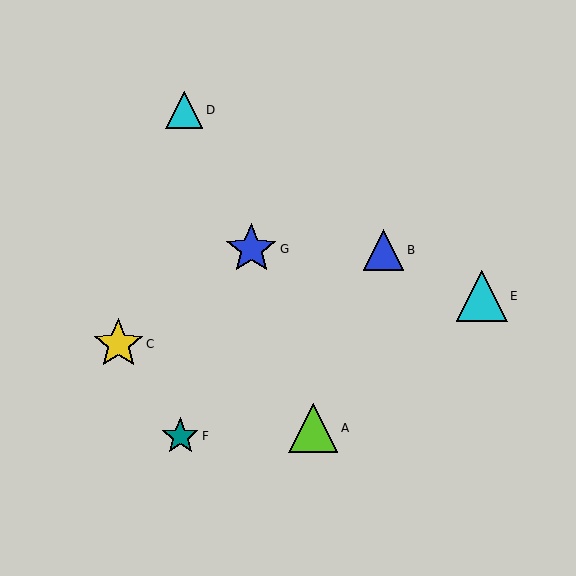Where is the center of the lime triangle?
The center of the lime triangle is at (313, 428).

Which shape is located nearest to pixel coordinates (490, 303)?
The cyan triangle (labeled E) at (482, 296) is nearest to that location.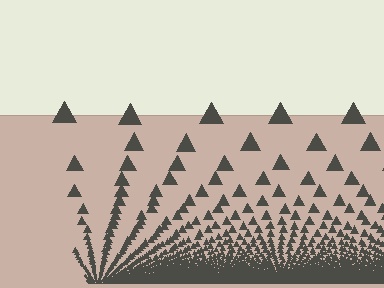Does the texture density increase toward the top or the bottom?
Density increases toward the bottom.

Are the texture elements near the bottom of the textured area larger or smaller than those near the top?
Smaller. The gradient is inverted — elements near the bottom are smaller and denser.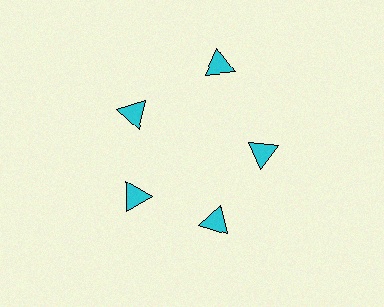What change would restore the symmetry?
The symmetry would be restored by moving it inward, back onto the ring so that all 5 triangles sit at equal angles and equal distance from the center.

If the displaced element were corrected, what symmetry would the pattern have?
It would have 5-fold rotational symmetry — the pattern would map onto itself every 72 degrees.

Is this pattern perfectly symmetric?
No. The 5 cyan triangles are arranged in a ring, but one element near the 1 o'clock position is pushed outward from the center, breaking the 5-fold rotational symmetry.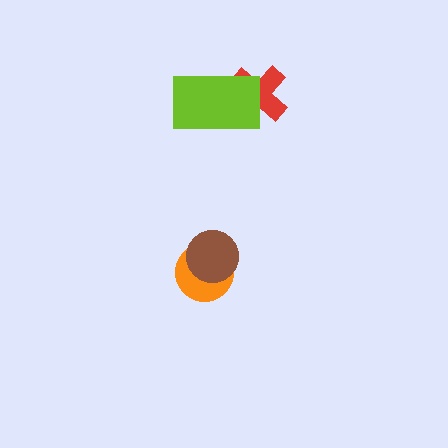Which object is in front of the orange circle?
The brown circle is in front of the orange circle.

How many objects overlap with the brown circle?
1 object overlaps with the brown circle.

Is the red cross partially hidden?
Yes, it is partially covered by another shape.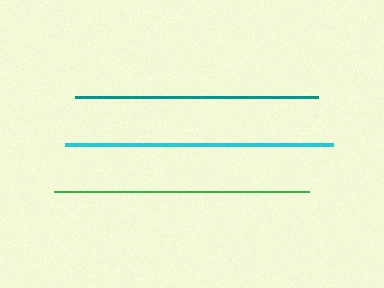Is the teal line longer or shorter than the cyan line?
The cyan line is longer than the teal line.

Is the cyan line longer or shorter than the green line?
The cyan line is longer than the green line.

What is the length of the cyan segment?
The cyan segment is approximately 268 pixels long.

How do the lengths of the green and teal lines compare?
The green and teal lines are approximately the same length.